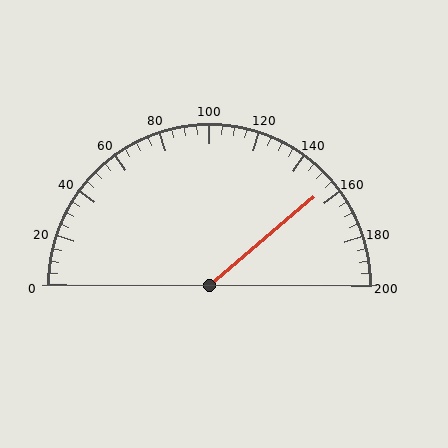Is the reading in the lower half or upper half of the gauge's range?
The reading is in the upper half of the range (0 to 200).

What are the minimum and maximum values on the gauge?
The gauge ranges from 0 to 200.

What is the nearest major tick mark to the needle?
The nearest major tick mark is 160.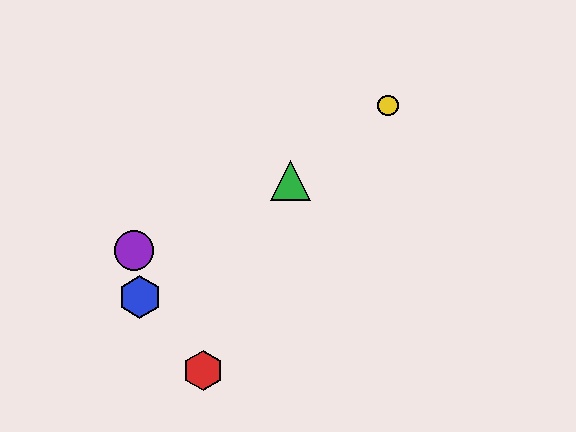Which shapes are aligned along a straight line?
The blue hexagon, the green triangle, the yellow circle are aligned along a straight line.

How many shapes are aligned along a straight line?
3 shapes (the blue hexagon, the green triangle, the yellow circle) are aligned along a straight line.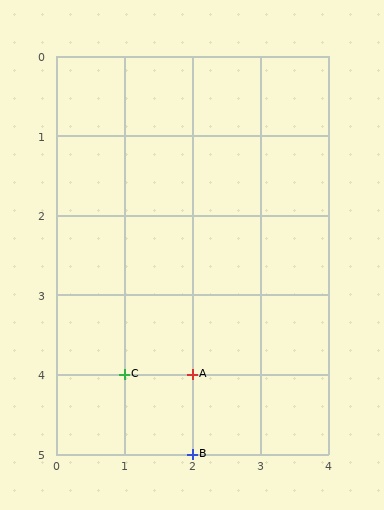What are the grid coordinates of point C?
Point C is at grid coordinates (1, 4).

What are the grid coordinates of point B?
Point B is at grid coordinates (2, 5).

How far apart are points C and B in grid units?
Points C and B are 1 column and 1 row apart (about 1.4 grid units diagonally).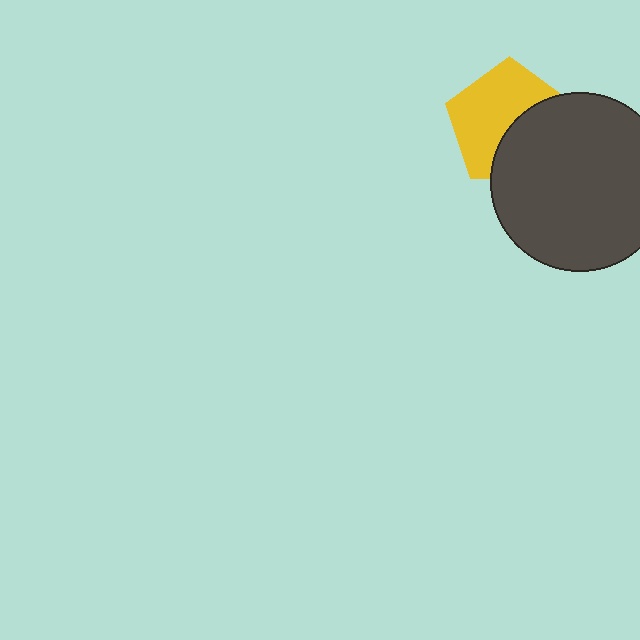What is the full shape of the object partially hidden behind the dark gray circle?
The partially hidden object is a yellow pentagon.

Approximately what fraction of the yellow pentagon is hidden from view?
Roughly 42% of the yellow pentagon is hidden behind the dark gray circle.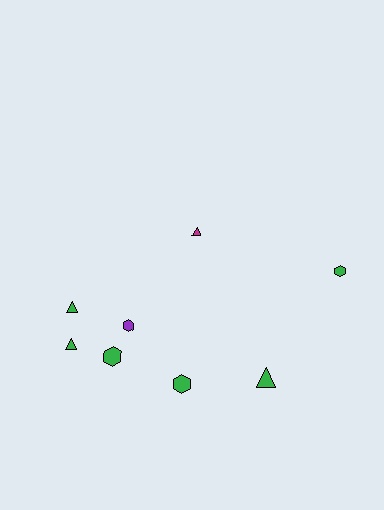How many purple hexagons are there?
There is 1 purple hexagon.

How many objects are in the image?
There are 8 objects.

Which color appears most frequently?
Green, with 6 objects.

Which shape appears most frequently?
Hexagon, with 4 objects.